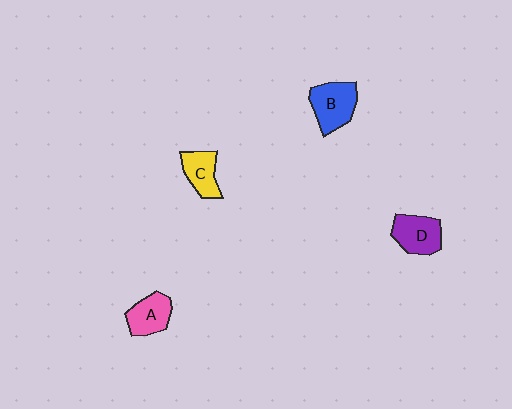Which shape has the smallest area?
Shape C (yellow).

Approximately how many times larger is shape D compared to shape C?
Approximately 1.2 times.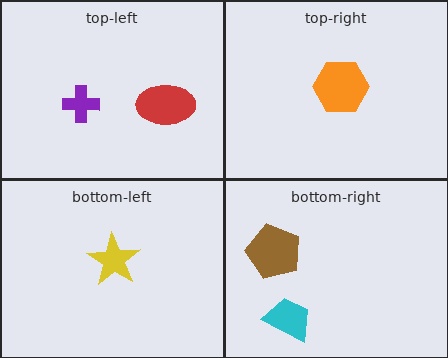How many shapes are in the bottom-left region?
1.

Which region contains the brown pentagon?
The bottom-right region.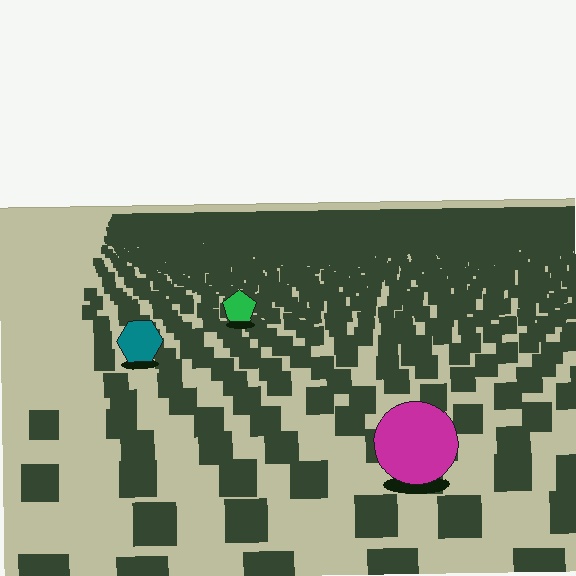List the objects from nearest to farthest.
From nearest to farthest: the magenta circle, the teal hexagon, the green pentagon.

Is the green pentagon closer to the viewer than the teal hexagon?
No. The teal hexagon is closer — you can tell from the texture gradient: the ground texture is coarser near it.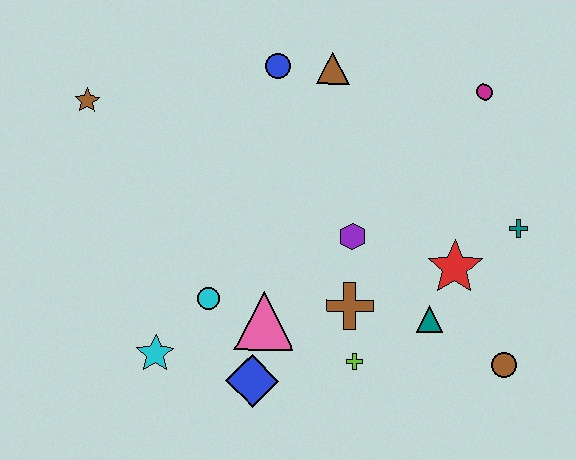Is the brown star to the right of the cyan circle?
No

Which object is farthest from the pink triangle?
The magenta circle is farthest from the pink triangle.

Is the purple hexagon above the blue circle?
No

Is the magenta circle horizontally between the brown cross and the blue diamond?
No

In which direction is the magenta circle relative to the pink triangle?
The magenta circle is above the pink triangle.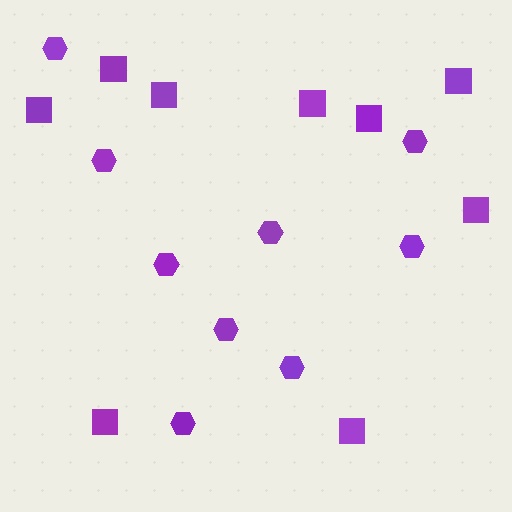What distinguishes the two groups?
There are 2 groups: one group of squares (9) and one group of hexagons (9).